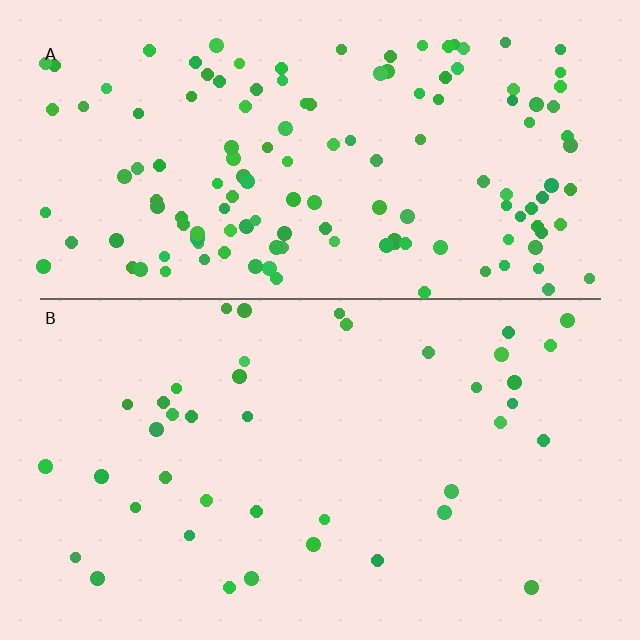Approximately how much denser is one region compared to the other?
Approximately 3.4× — region A over region B.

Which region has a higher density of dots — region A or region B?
A (the top).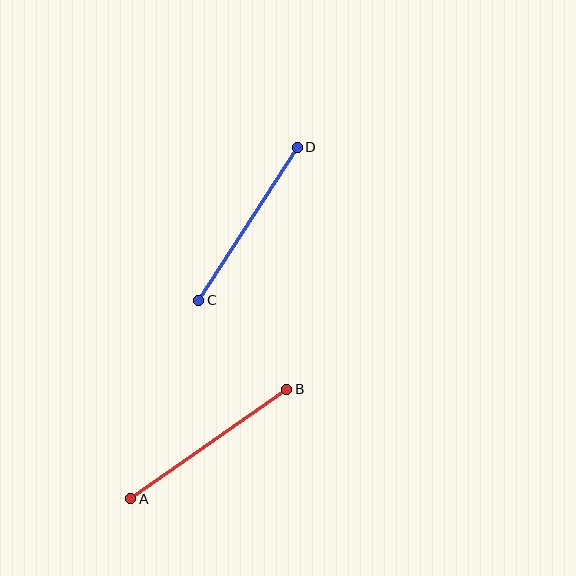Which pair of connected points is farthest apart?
Points A and B are farthest apart.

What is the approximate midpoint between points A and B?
The midpoint is at approximately (209, 444) pixels.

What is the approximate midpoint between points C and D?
The midpoint is at approximately (248, 224) pixels.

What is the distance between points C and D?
The distance is approximately 182 pixels.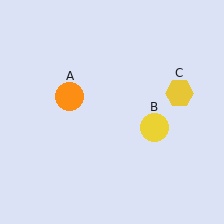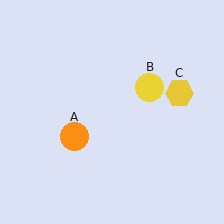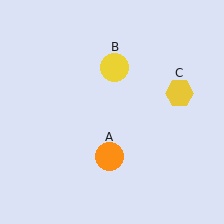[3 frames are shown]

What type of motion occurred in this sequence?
The orange circle (object A), yellow circle (object B) rotated counterclockwise around the center of the scene.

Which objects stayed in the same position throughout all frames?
Yellow hexagon (object C) remained stationary.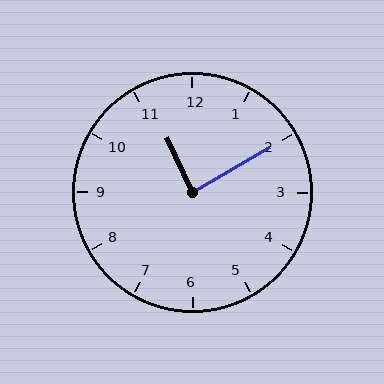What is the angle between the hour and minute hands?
Approximately 85 degrees.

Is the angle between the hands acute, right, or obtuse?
It is right.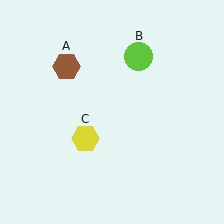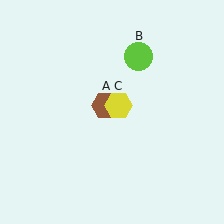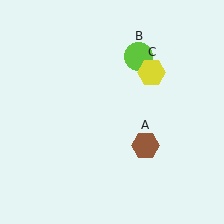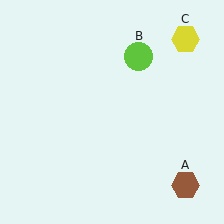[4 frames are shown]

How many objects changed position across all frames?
2 objects changed position: brown hexagon (object A), yellow hexagon (object C).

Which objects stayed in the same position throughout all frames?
Lime circle (object B) remained stationary.